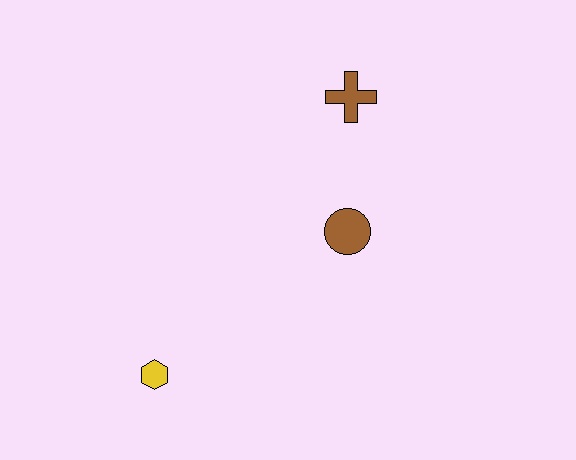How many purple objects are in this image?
There are no purple objects.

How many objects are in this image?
There are 3 objects.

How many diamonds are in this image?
There are no diamonds.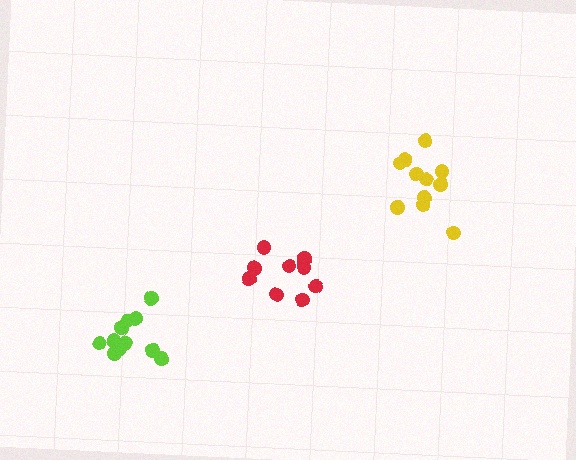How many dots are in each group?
Group 1: 11 dots, Group 2: 10 dots, Group 3: 11 dots (32 total).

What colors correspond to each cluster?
The clusters are colored: yellow, red, lime.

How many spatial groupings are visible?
There are 3 spatial groupings.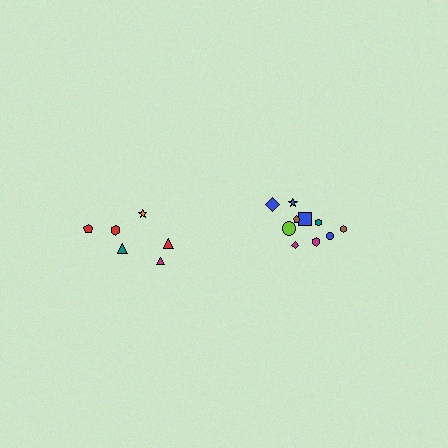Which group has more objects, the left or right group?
The right group.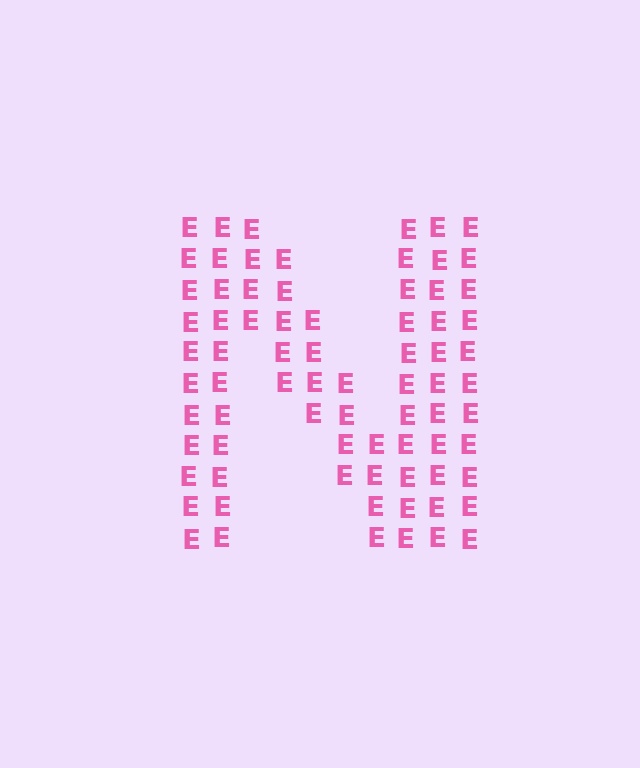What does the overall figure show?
The overall figure shows the letter N.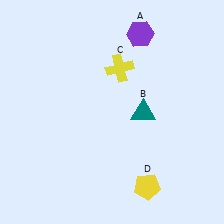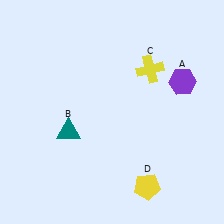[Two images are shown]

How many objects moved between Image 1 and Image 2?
3 objects moved between the two images.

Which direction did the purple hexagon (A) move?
The purple hexagon (A) moved down.